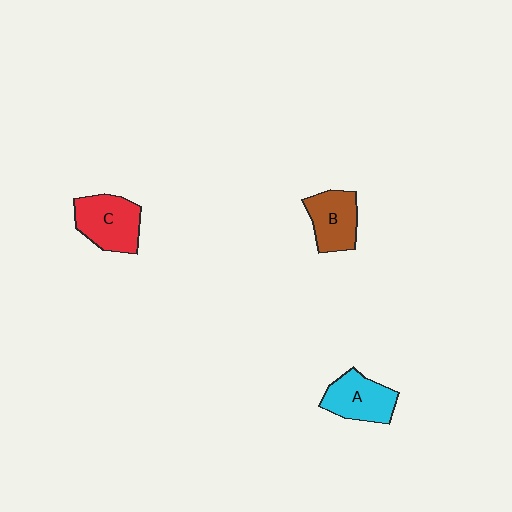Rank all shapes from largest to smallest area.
From largest to smallest: C (red), A (cyan), B (brown).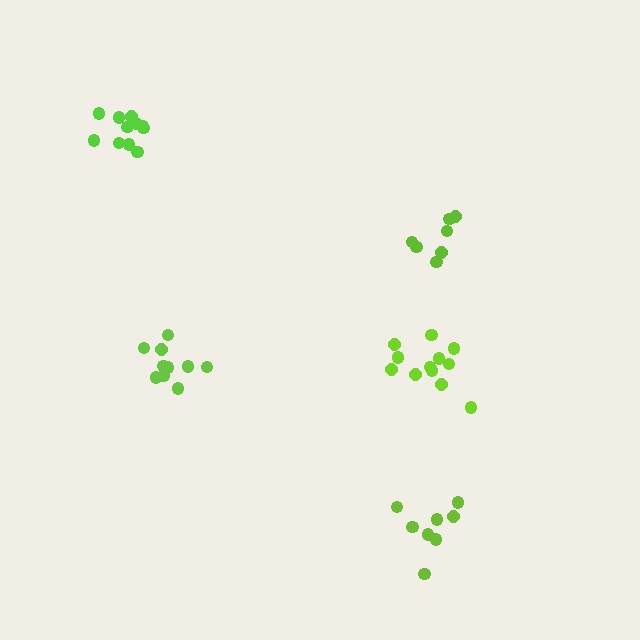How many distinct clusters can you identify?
There are 5 distinct clusters.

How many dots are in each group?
Group 1: 10 dots, Group 2: 12 dots, Group 3: 7 dots, Group 4: 8 dots, Group 5: 11 dots (48 total).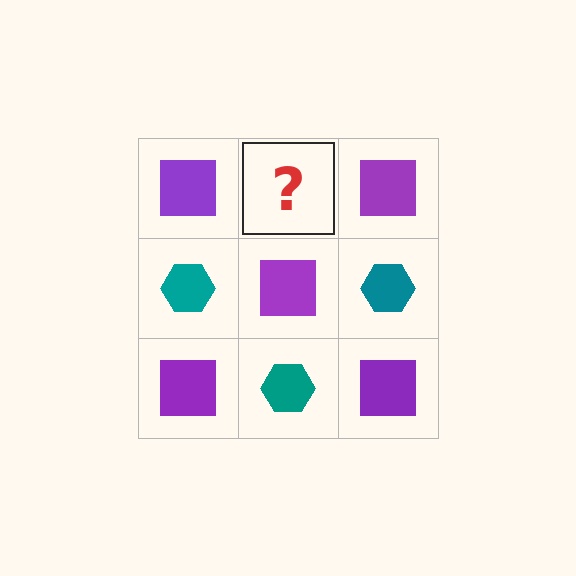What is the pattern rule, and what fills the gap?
The rule is that it alternates purple square and teal hexagon in a checkerboard pattern. The gap should be filled with a teal hexagon.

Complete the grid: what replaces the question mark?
The question mark should be replaced with a teal hexagon.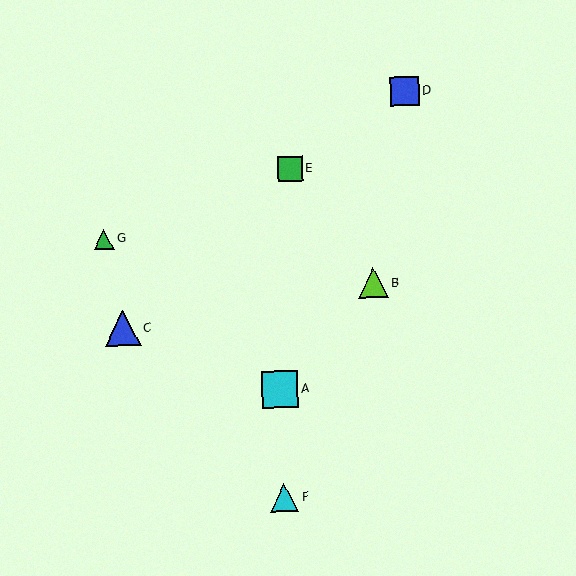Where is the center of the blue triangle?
The center of the blue triangle is at (123, 328).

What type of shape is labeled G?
Shape G is a green triangle.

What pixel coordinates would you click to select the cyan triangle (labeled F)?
Click at (285, 498) to select the cyan triangle F.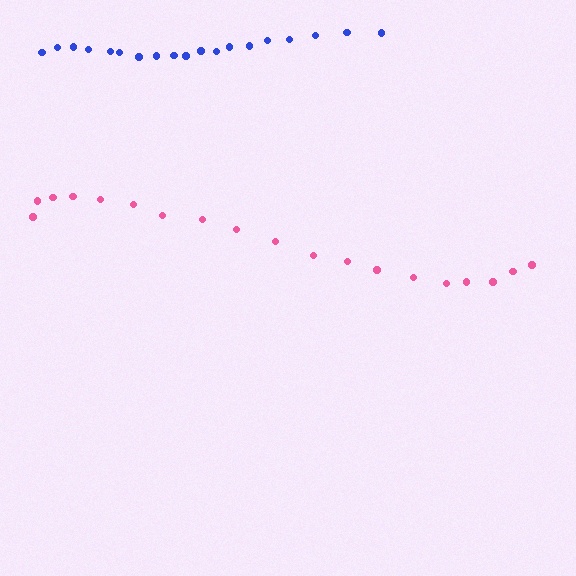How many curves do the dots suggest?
There are 2 distinct paths.